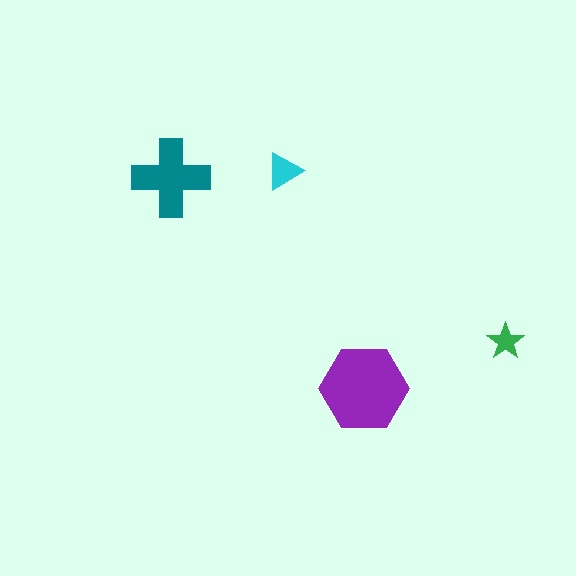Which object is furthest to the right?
The green star is rightmost.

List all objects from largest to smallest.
The purple hexagon, the teal cross, the cyan triangle, the green star.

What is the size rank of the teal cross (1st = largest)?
2nd.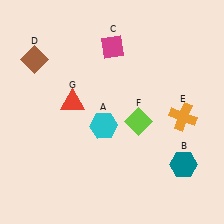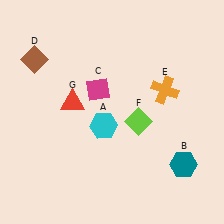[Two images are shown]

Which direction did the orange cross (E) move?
The orange cross (E) moved up.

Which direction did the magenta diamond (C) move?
The magenta diamond (C) moved down.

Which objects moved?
The objects that moved are: the magenta diamond (C), the orange cross (E).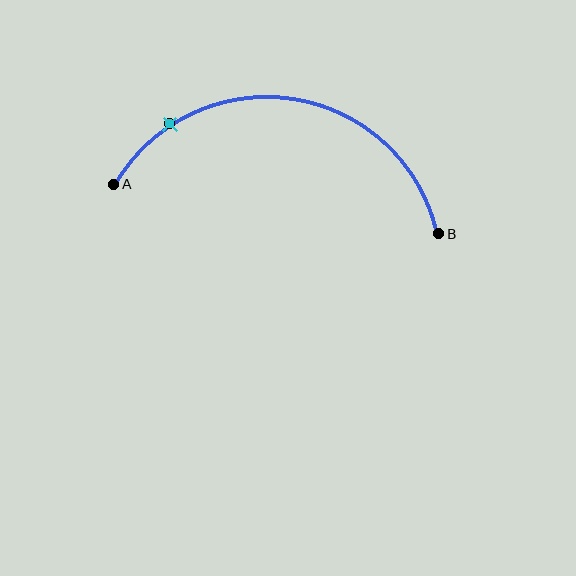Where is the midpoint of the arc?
The arc midpoint is the point on the curve farthest from the straight line joining A and B. It sits above that line.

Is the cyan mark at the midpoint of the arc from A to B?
No. The cyan mark lies on the arc but is closer to endpoint A. The arc midpoint would be at the point on the curve equidistant along the arc from both A and B.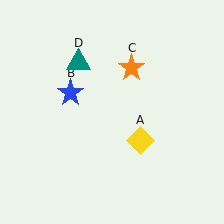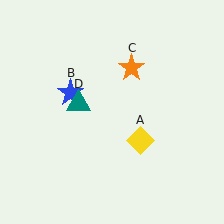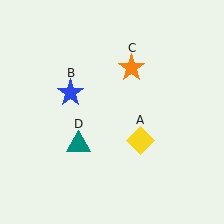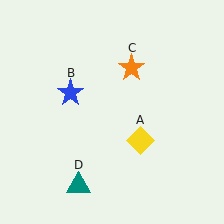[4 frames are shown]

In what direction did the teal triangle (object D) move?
The teal triangle (object D) moved down.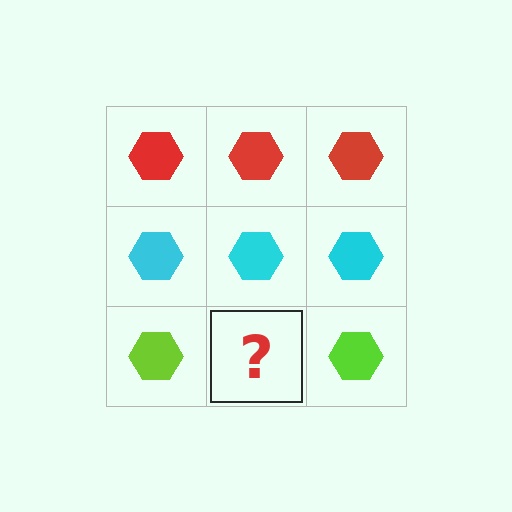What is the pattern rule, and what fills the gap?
The rule is that each row has a consistent color. The gap should be filled with a lime hexagon.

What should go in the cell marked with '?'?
The missing cell should contain a lime hexagon.